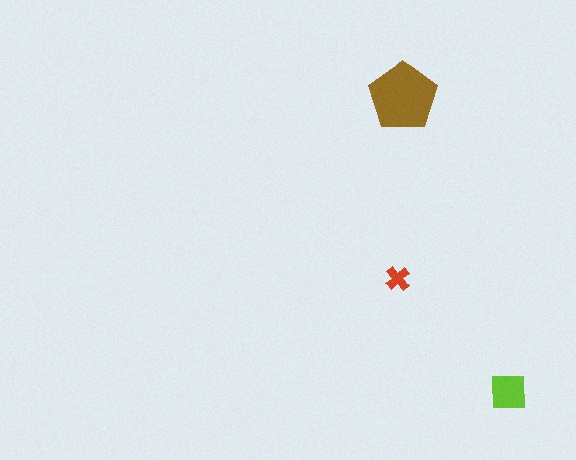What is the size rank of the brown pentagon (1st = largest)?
1st.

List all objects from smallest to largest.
The red cross, the lime square, the brown pentagon.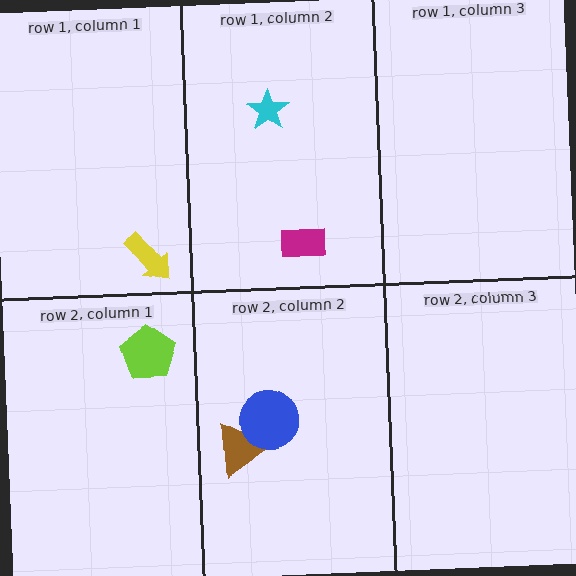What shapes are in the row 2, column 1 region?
The lime pentagon.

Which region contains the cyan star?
The row 1, column 2 region.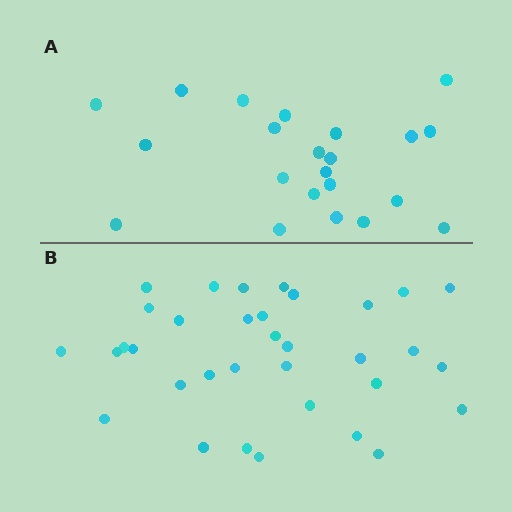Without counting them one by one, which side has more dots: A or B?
Region B (the bottom region) has more dots.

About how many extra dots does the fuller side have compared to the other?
Region B has roughly 12 or so more dots than region A.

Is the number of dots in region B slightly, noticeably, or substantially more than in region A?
Region B has substantially more. The ratio is roughly 1.5 to 1.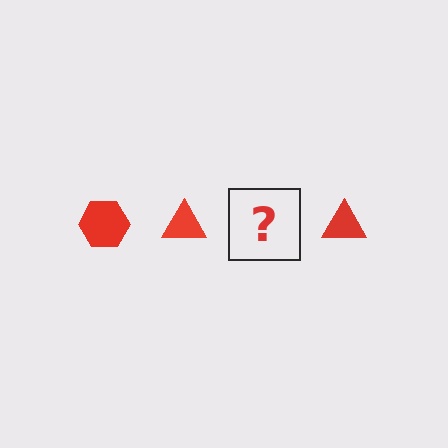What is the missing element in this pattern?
The missing element is a red hexagon.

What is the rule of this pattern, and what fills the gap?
The rule is that the pattern cycles through hexagon, triangle shapes in red. The gap should be filled with a red hexagon.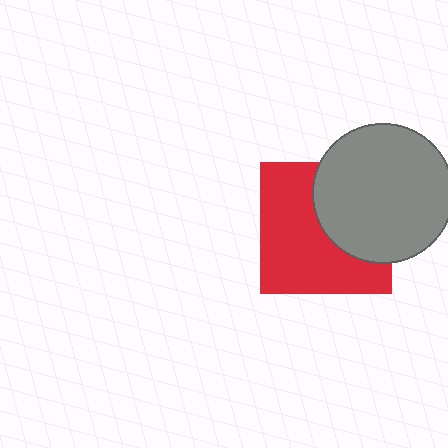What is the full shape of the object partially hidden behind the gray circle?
The partially hidden object is a red square.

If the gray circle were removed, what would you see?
You would see the complete red square.